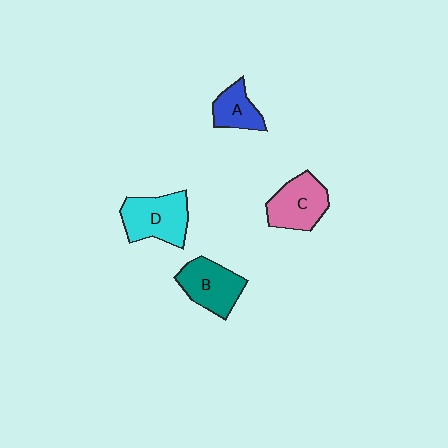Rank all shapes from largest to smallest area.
From largest to smallest: D (cyan), C (pink), B (teal), A (blue).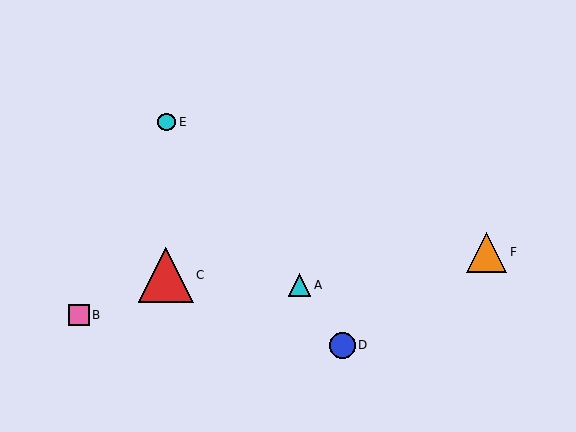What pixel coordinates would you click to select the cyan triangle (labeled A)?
Click at (300, 285) to select the cyan triangle A.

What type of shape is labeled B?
Shape B is a pink square.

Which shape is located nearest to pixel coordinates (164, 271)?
The red triangle (labeled C) at (166, 275) is nearest to that location.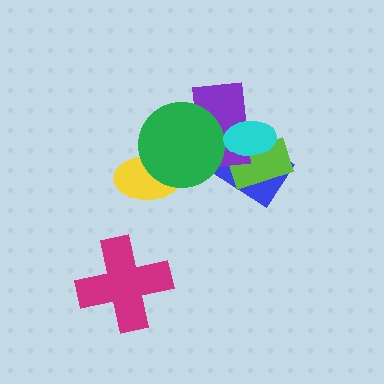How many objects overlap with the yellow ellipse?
1 object overlaps with the yellow ellipse.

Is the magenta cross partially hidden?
No, no other shape covers it.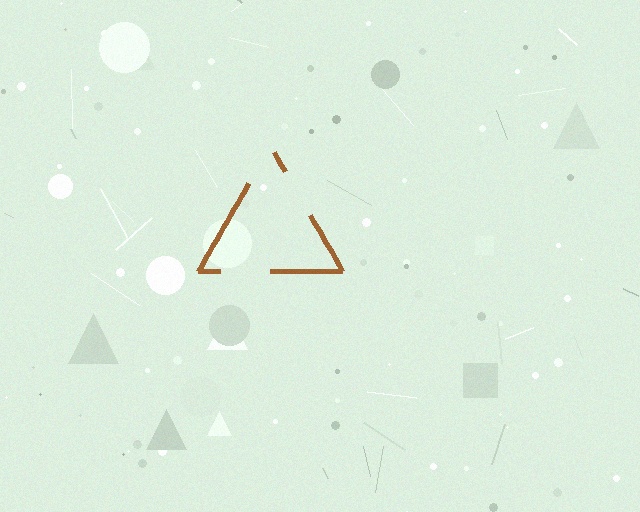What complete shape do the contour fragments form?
The contour fragments form a triangle.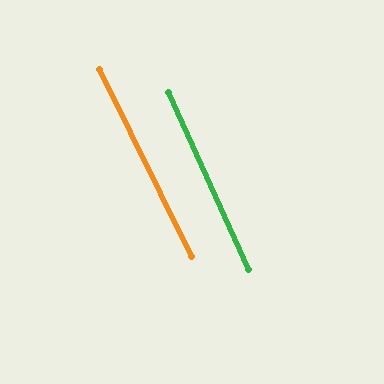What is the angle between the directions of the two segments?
Approximately 2 degrees.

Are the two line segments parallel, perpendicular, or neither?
Parallel — their directions differ by only 1.6°.